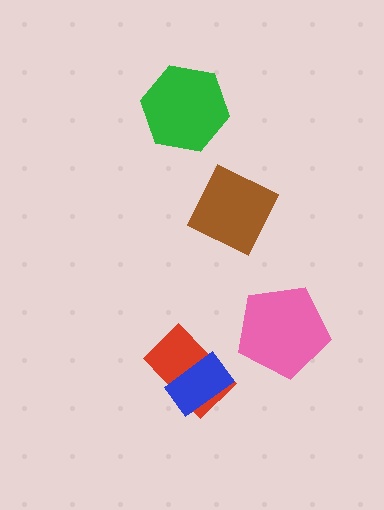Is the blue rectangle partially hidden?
No, no other shape covers it.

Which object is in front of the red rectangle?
The blue rectangle is in front of the red rectangle.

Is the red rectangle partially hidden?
Yes, it is partially covered by another shape.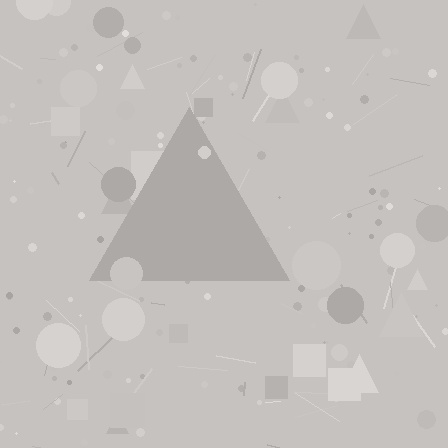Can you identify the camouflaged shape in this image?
The camouflaged shape is a triangle.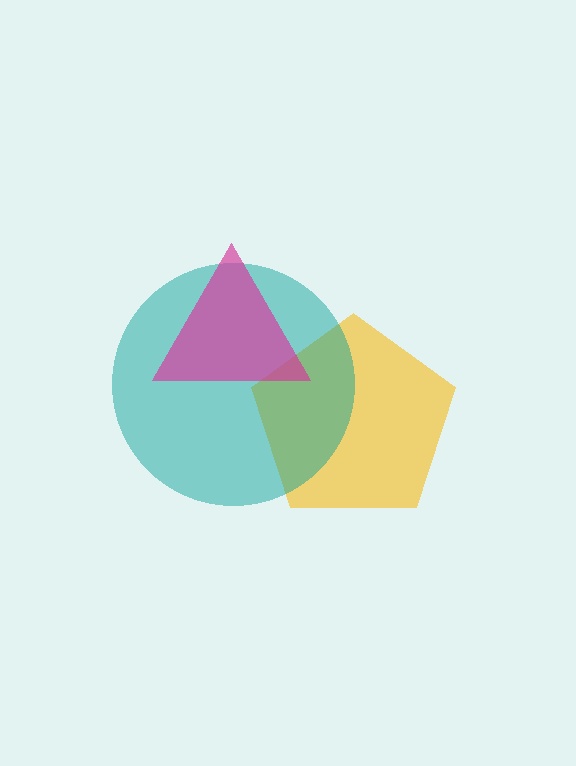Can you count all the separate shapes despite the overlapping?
Yes, there are 3 separate shapes.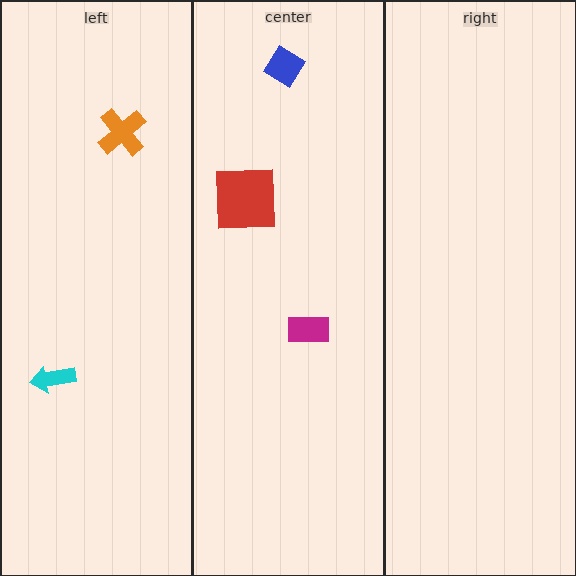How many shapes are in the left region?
2.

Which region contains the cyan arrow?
The left region.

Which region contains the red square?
The center region.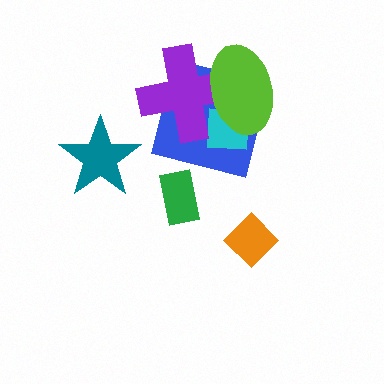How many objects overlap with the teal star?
0 objects overlap with the teal star.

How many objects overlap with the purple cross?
3 objects overlap with the purple cross.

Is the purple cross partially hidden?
Yes, it is partially covered by another shape.